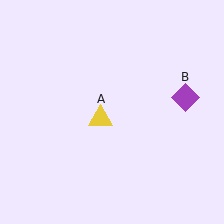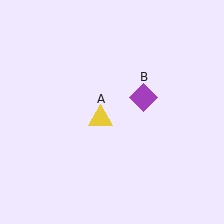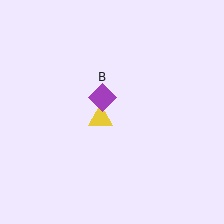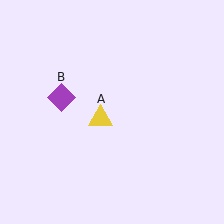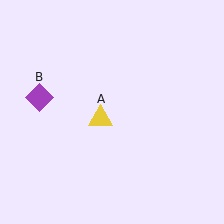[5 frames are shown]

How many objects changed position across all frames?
1 object changed position: purple diamond (object B).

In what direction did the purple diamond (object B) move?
The purple diamond (object B) moved left.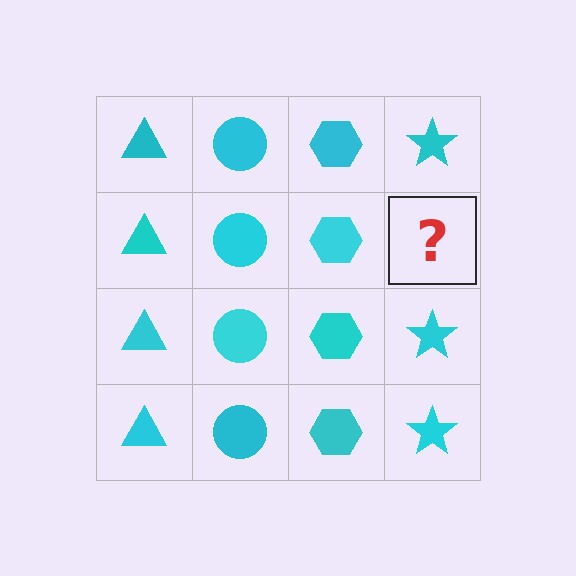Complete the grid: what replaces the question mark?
The question mark should be replaced with a cyan star.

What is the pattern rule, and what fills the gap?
The rule is that each column has a consistent shape. The gap should be filled with a cyan star.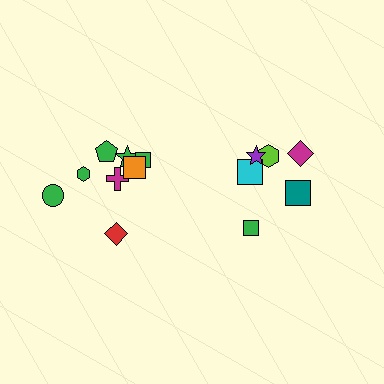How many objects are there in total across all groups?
There are 14 objects.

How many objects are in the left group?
There are 8 objects.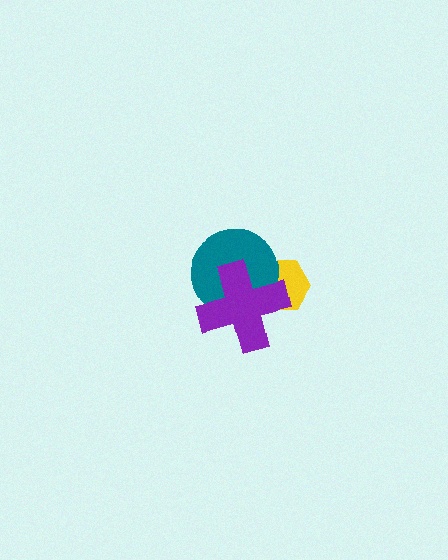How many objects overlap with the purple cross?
2 objects overlap with the purple cross.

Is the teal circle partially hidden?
Yes, it is partially covered by another shape.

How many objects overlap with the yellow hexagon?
2 objects overlap with the yellow hexagon.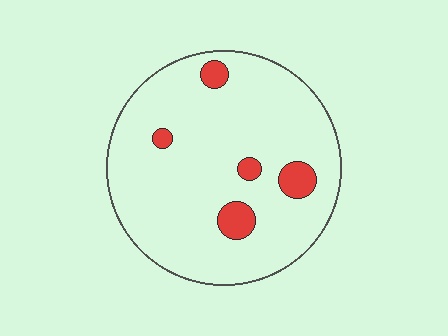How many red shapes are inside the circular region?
5.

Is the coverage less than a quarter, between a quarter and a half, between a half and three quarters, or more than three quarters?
Less than a quarter.